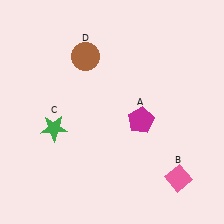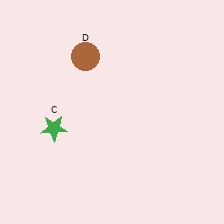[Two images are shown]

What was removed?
The pink diamond (B), the magenta pentagon (A) were removed in Image 2.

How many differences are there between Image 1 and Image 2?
There are 2 differences between the two images.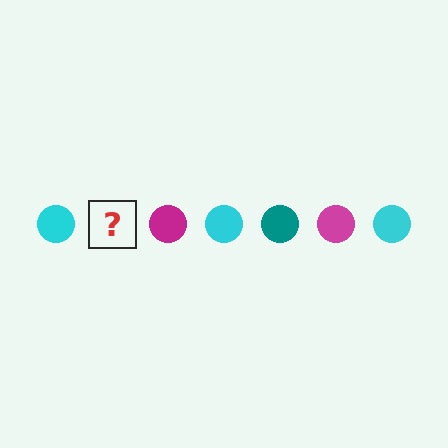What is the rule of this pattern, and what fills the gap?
The rule is that the pattern cycles through cyan, teal, magenta circles. The gap should be filled with a teal circle.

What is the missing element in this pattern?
The missing element is a teal circle.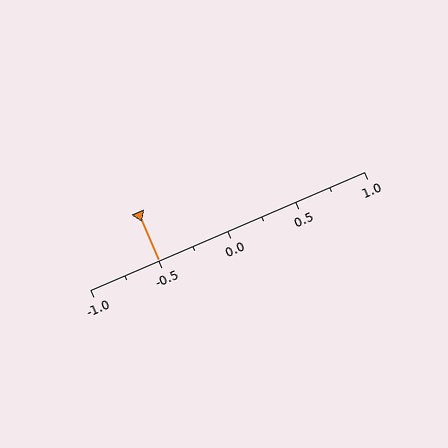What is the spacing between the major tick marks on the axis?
The major ticks are spaced 0.5 apart.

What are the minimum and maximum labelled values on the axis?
The axis runs from -1.0 to 1.0.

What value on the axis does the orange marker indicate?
The marker indicates approximately -0.5.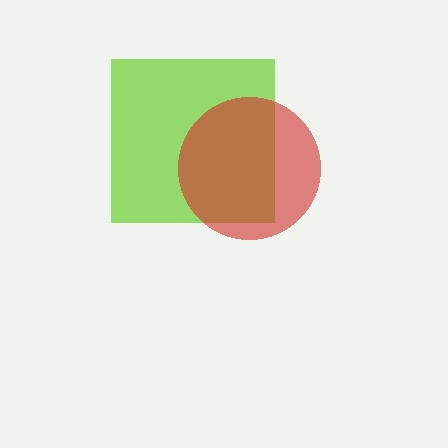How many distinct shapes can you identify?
There are 2 distinct shapes: a lime square, a red circle.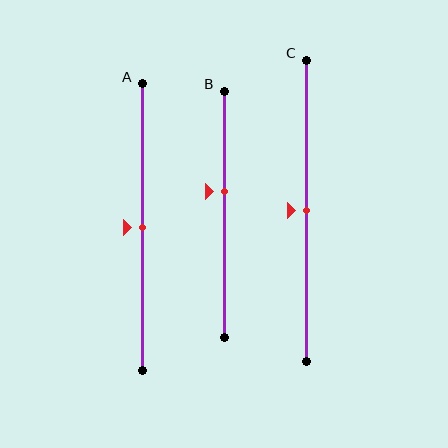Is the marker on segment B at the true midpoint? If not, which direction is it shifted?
No, the marker on segment B is shifted upward by about 9% of the segment length.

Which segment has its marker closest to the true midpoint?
Segment A has its marker closest to the true midpoint.